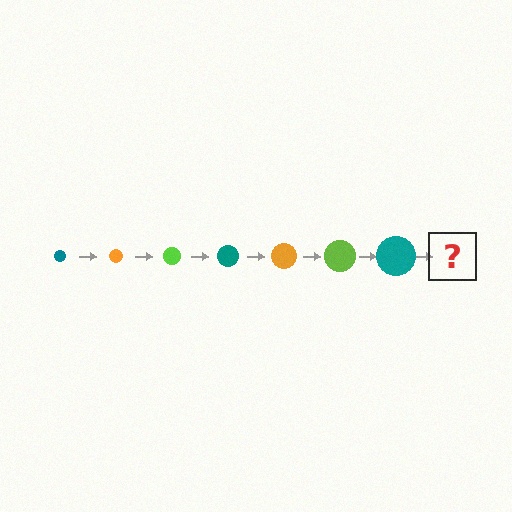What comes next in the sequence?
The next element should be an orange circle, larger than the previous one.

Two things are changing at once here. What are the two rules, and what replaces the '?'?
The two rules are that the circle grows larger each step and the color cycles through teal, orange, and lime. The '?' should be an orange circle, larger than the previous one.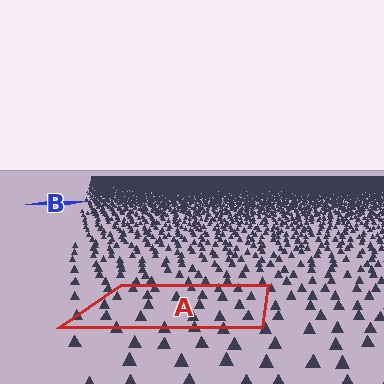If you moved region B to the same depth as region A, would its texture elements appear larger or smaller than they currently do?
They would appear larger. At a closer depth, the same texture elements are projected at a bigger on-screen size.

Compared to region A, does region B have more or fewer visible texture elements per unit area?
Region B has more texture elements per unit area — they are packed more densely because it is farther away.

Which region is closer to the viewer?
Region A is closer. The texture elements there are larger and more spread out.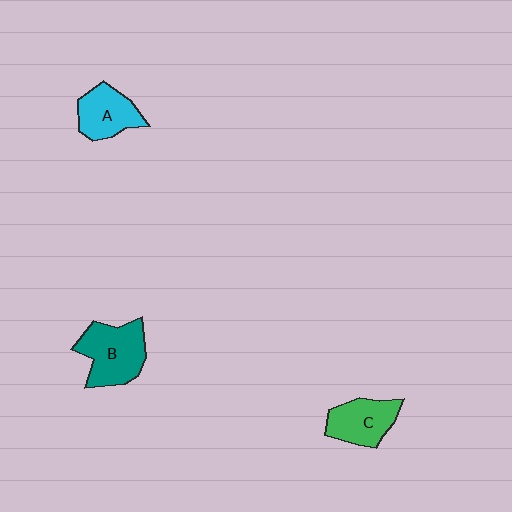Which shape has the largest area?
Shape B (teal).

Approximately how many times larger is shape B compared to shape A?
Approximately 1.3 times.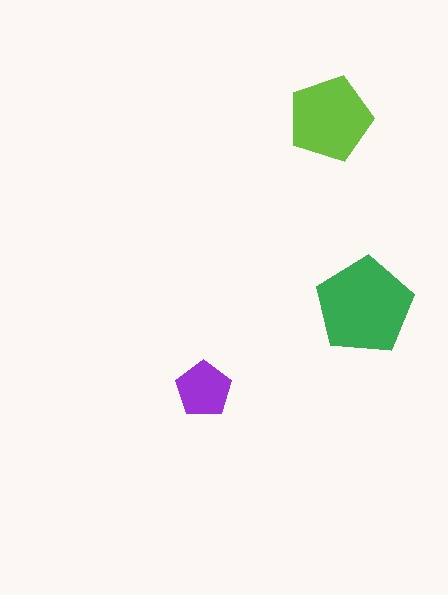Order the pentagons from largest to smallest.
the green one, the lime one, the purple one.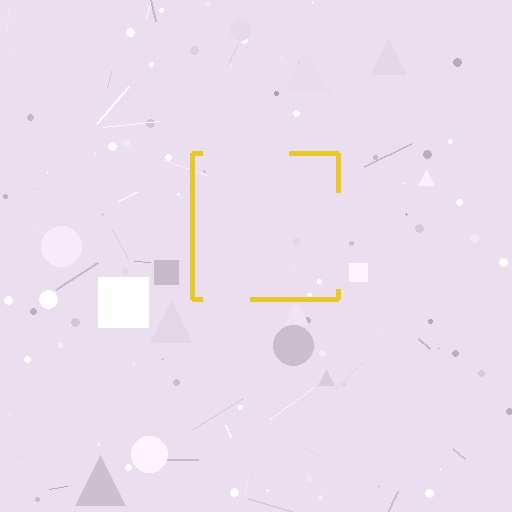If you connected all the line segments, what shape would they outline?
They would outline a square.